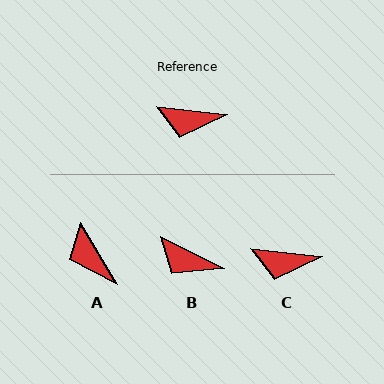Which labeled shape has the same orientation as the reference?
C.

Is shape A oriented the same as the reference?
No, it is off by about 53 degrees.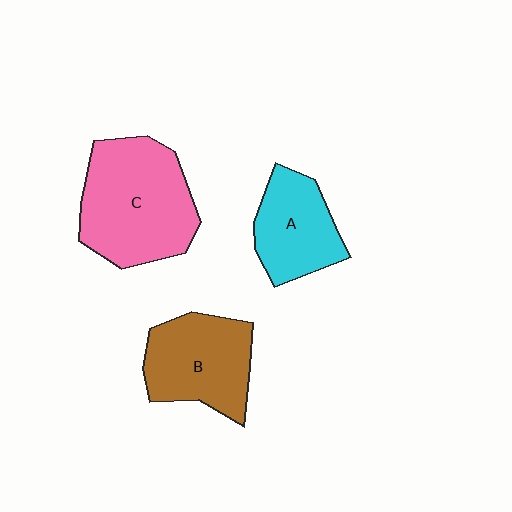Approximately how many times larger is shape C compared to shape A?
Approximately 1.6 times.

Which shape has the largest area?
Shape C (pink).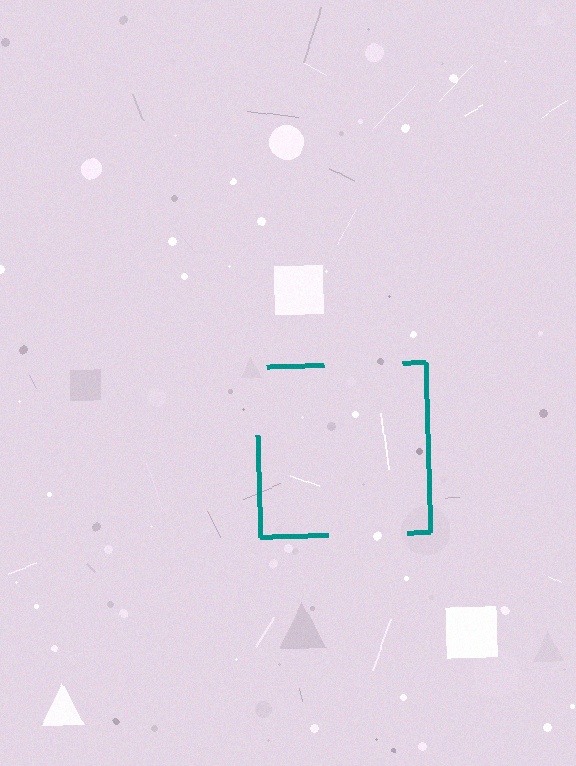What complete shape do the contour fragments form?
The contour fragments form a square.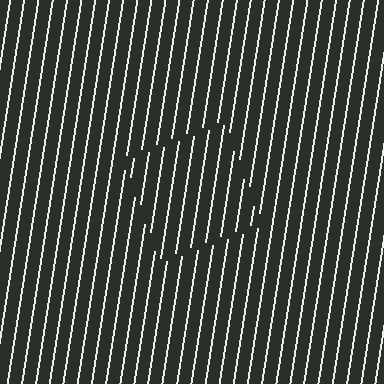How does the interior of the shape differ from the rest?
The interior of the shape contains the same grating, shifted by half a period — the contour is defined by the phase discontinuity where line-ends from the inner and outer gratings abut.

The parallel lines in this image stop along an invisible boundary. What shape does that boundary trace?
An illusory square. The interior of the shape contains the same grating, shifted by half a period — the contour is defined by the phase discontinuity where line-ends from the inner and outer gratings abut.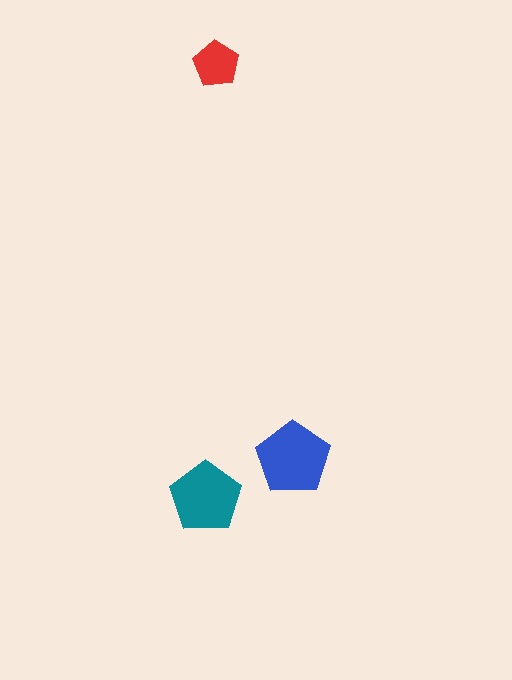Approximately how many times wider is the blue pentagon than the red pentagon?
About 1.5 times wider.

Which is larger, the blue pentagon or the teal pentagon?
The blue one.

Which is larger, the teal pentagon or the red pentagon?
The teal one.